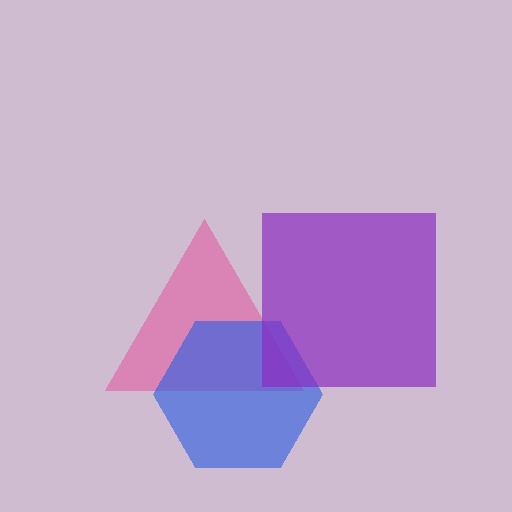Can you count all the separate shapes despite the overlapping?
Yes, there are 3 separate shapes.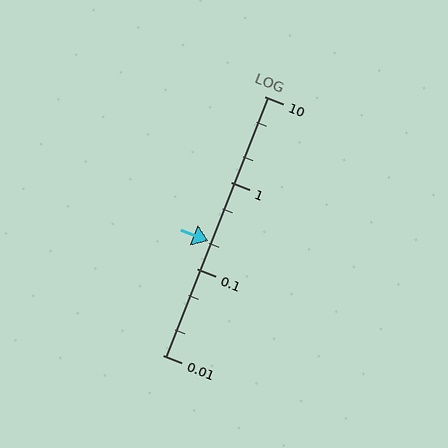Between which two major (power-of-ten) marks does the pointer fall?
The pointer is between 0.1 and 1.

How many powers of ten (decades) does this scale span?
The scale spans 3 decades, from 0.01 to 10.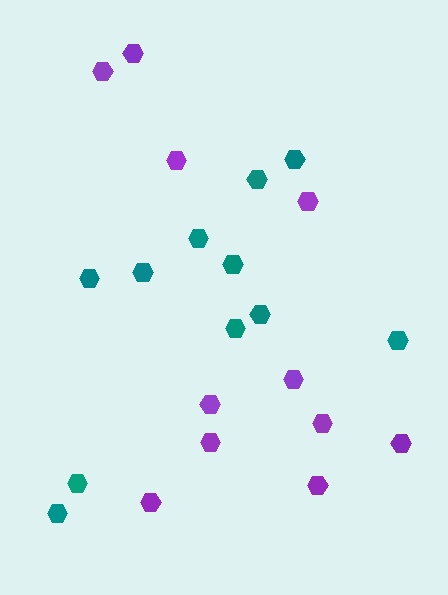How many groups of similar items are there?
There are 2 groups: one group of purple hexagons (11) and one group of teal hexagons (11).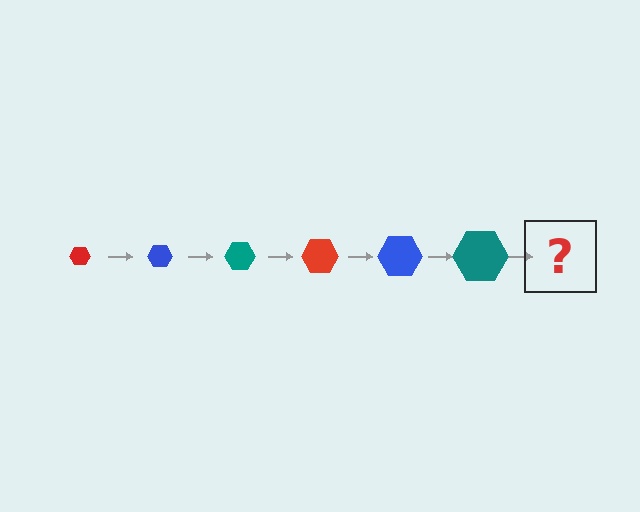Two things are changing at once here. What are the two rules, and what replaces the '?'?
The two rules are that the hexagon grows larger each step and the color cycles through red, blue, and teal. The '?' should be a red hexagon, larger than the previous one.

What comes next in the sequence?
The next element should be a red hexagon, larger than the previous one.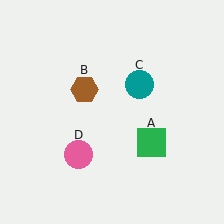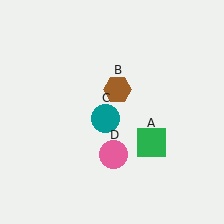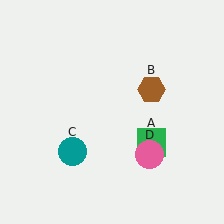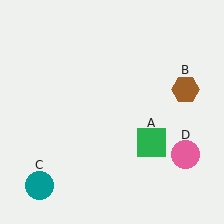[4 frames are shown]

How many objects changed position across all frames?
3 objects changed position: brown hexagon (object B), teal circle (object C), pink circle (object D).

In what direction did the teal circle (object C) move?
The teal circle (object C) moved down and to the left.